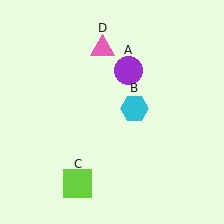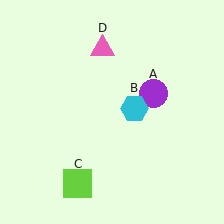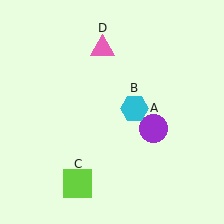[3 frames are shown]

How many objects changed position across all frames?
1 object changed position: purple circle (object A).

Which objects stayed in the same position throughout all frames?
Cyan hexagon (object B) and lime square (object C) and pink triangle (object D) remained stationary.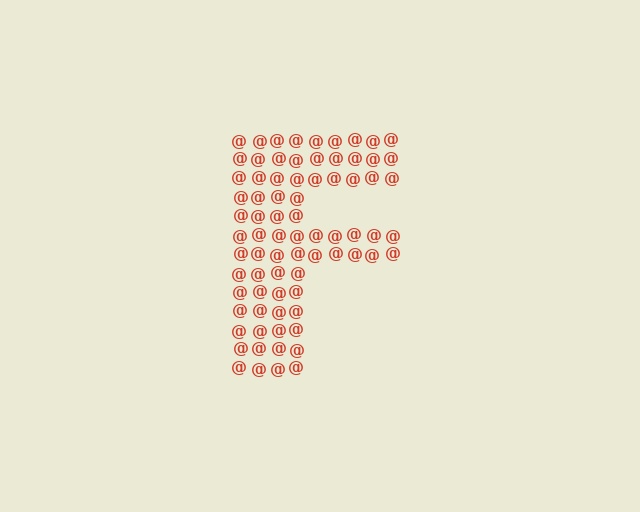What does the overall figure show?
The overall figure shows the letter F.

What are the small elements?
The small elements are at signs.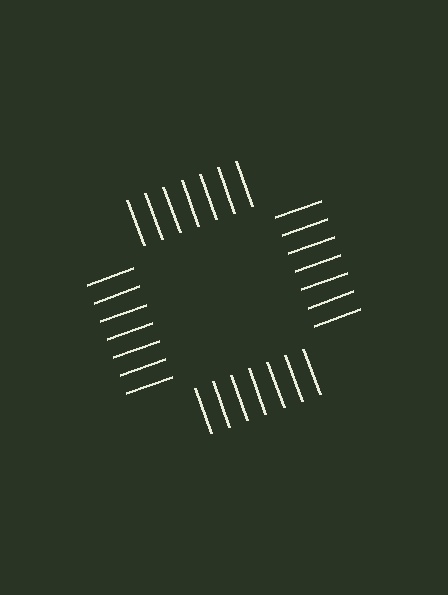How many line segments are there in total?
28 — 7 along each of the 4 edges.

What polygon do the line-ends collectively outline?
An illusory square — the line segments terminate on its edges but no continuous stroke is drawn.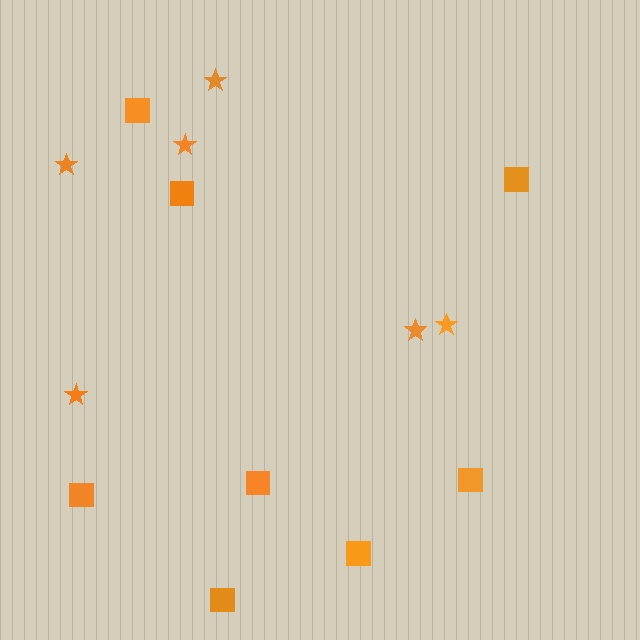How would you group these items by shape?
There are 2 groups: one group of stars (6) and one group of squares (8).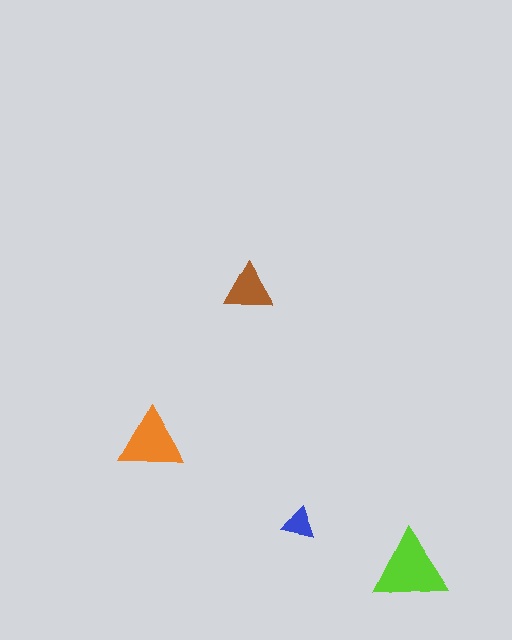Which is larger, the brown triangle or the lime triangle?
The lime one.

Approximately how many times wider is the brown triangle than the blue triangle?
About 1.5 times wider.